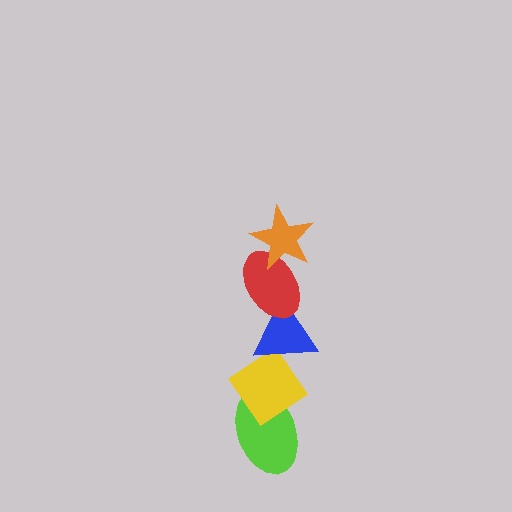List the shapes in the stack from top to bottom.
From top to bottom: the orange star, the red ellipse, the blue triangle, the yellow diamond, the lime ellipse.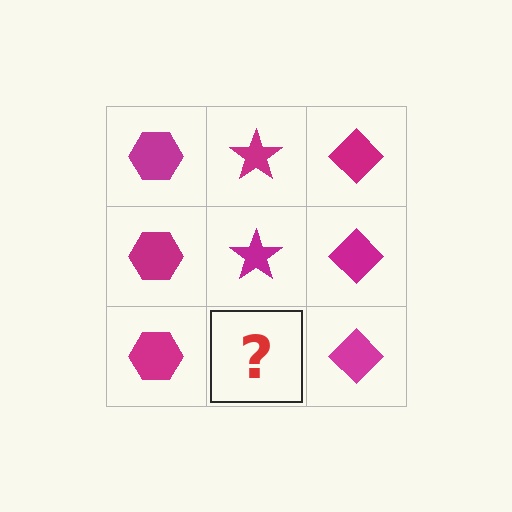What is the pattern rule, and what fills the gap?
The rule is that each column has a consistent shape. The gap should be filled with a magenta star.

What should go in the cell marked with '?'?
The missing cell should contain a magenta star.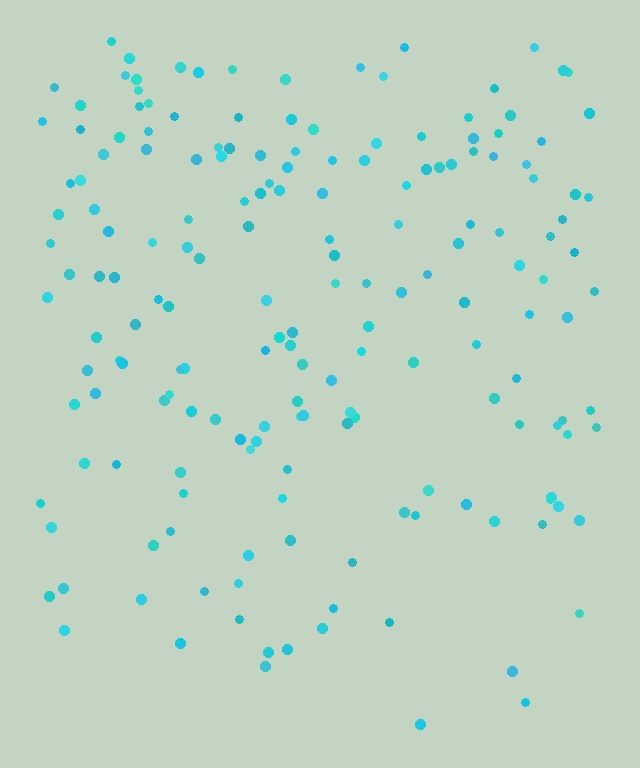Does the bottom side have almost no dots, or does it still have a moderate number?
Still a moderate number, just noticeably fewer than the top.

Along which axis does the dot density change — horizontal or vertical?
Vertical.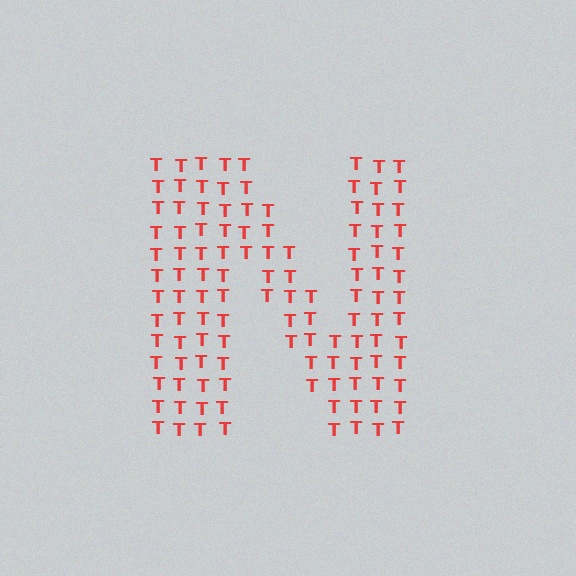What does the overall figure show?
The overall figure shows the letter N.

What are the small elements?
The small elements are letter T's.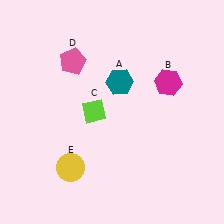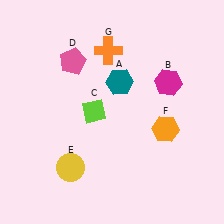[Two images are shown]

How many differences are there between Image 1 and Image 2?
There are 2 differences between the two images.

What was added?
An orange hexagon (F), an orange cross (G) were added in Image 2.